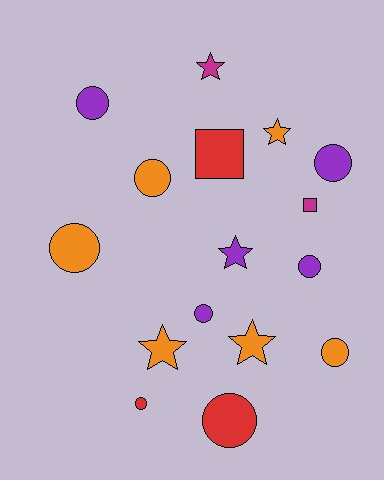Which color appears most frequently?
Orange, with 6 objects.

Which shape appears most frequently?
Circle, with 9 objects.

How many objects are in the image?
There are 16 objects.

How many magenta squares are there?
There is 1 magenta square.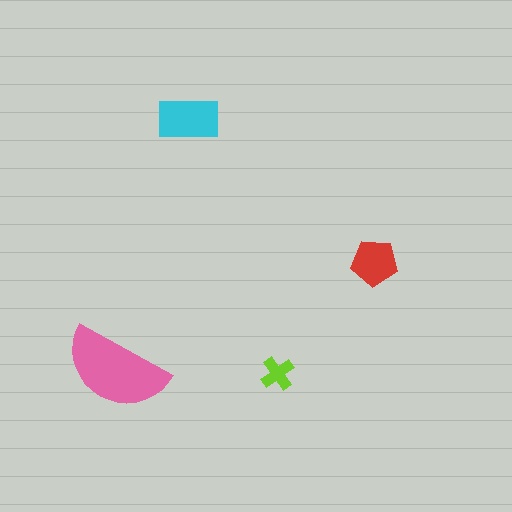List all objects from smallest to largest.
The lime cross, the red pentagon, the cyan rectangle, the pink semicircle.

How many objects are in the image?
There are 4 objects in the image.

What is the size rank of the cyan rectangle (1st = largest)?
2nd.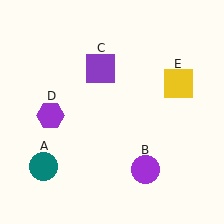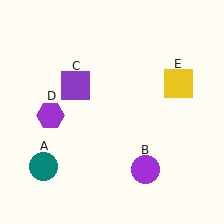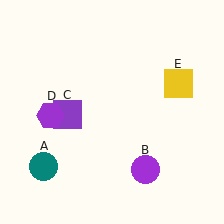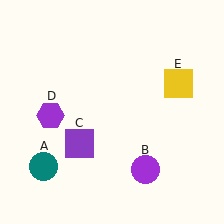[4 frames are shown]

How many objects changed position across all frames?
1 object changed position: purple square (object C).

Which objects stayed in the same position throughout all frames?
Teal circle (object A) and purple circle (object B) and purple hexagon (object D) and yellow square (object E) remained stationary.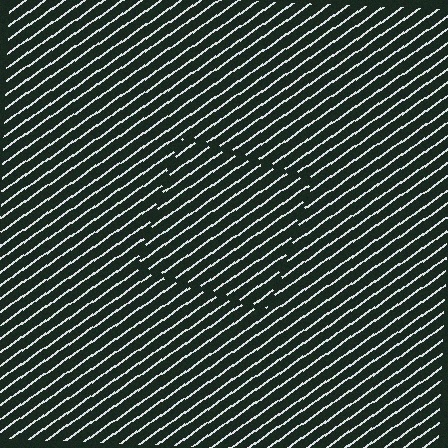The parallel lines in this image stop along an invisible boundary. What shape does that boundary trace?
An illusory square. The interior of the shape contains the same grating, shifted by half a period — the contour is defined by the phase discontinuity where line-ends from the inner and outer gratings abut.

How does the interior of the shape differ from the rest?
The interior of the shape contains the same grating, shifted by half a period — the contour is defined by the phase discontinuity where line-ends from the inner and outer gratings abut.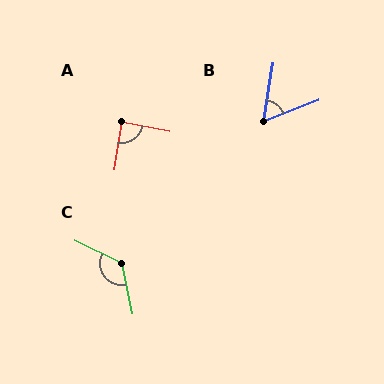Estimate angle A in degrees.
Approximately 88 degrees.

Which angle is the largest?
C, at approximately 128 degrees.